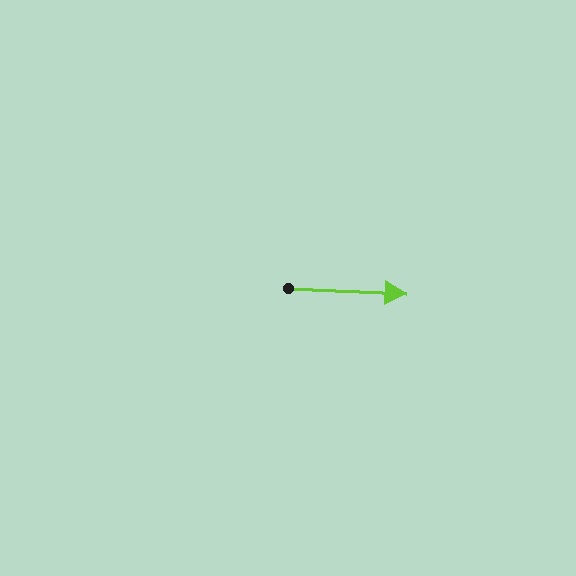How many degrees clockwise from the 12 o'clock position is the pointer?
Approximately 93 degrees.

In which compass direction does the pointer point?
East.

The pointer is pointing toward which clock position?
Roughly 3 o'clock.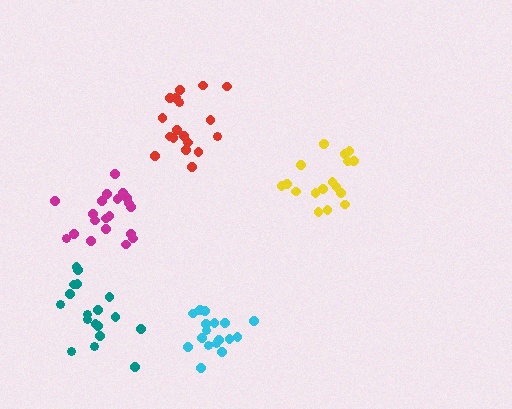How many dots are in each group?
Group 1: 17 dots, Group 2: 18 dots, Group 3: 17 dots, Group 4: 20 dots, Group 5: 18 dots (90 total).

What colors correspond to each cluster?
The clusters are colored: yellow, red, cyan, magenta, teal.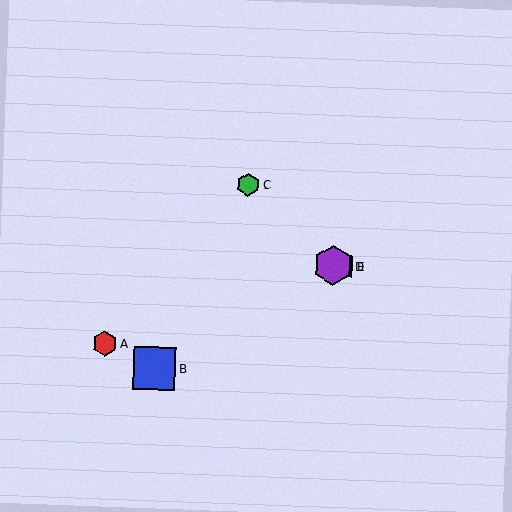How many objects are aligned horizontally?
2 objects (D, E) are aligned horizontally.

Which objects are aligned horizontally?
Objects D, E are aligned horizontally.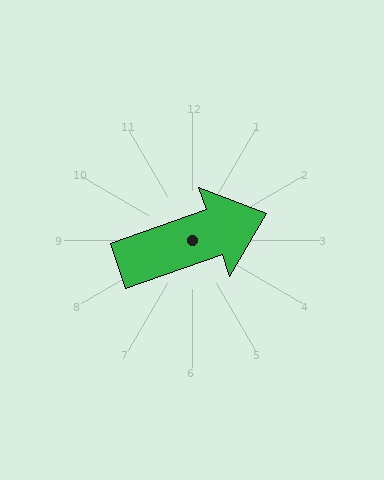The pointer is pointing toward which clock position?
Roughly 2 o'clock.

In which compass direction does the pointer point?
East.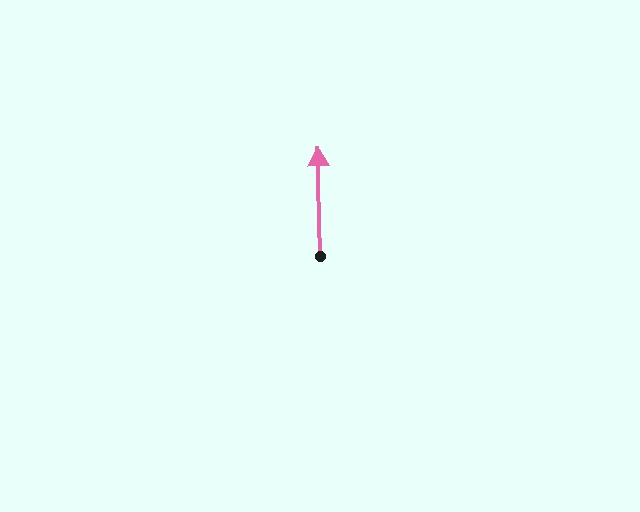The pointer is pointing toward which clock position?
Roughly 12 o'clock.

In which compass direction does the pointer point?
North.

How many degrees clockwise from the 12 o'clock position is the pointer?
Approximately 359 degrees.